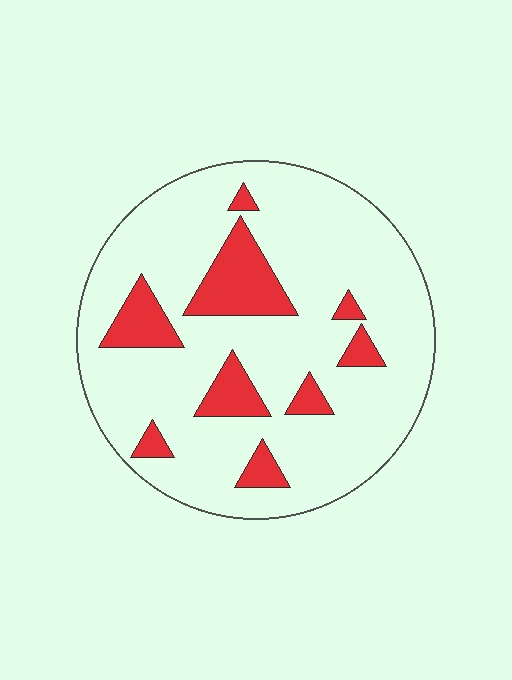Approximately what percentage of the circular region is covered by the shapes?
Approximately 15%.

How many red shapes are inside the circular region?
9.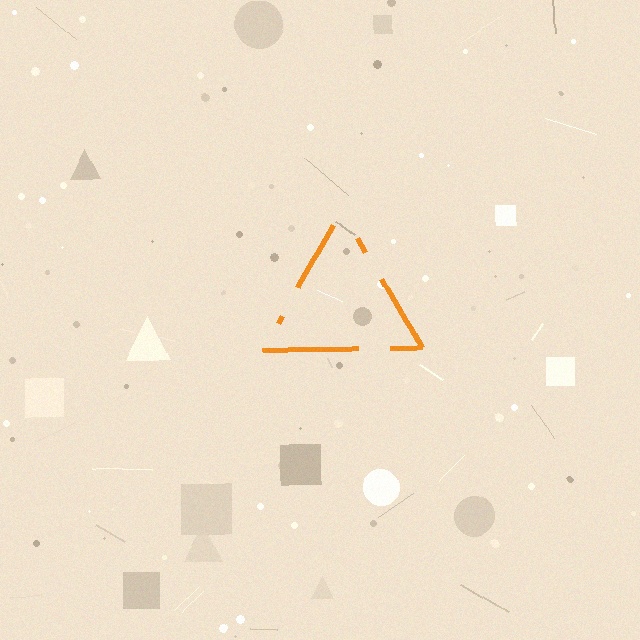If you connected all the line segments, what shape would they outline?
They would outline a triangle.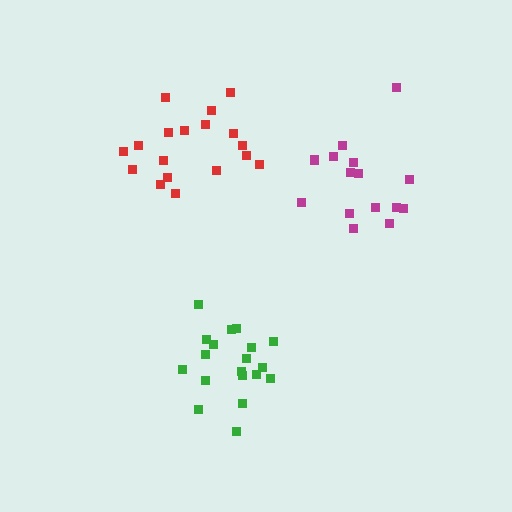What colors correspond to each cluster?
The clusters are colored: magenta, green, red.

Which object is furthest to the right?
The magenta cluster is rightmost.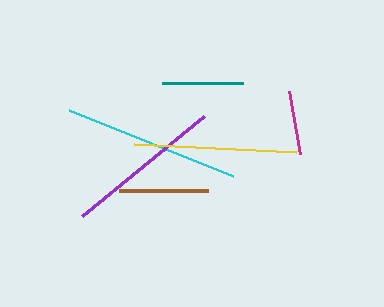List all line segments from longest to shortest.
From longest to shortest: cyan, yellow, purple, brown, teal, magenta.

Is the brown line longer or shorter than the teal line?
The brown line is longer than the teal line.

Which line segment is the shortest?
The magenta line is the shortest at approximately 64 pixels.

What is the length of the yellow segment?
The yellow segment is approximately 161 pixels long.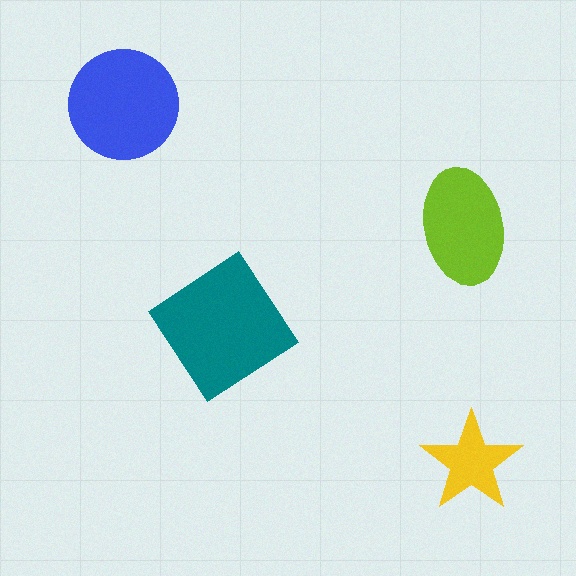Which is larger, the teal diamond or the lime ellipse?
The teal diamond.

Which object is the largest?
The teal diamond.